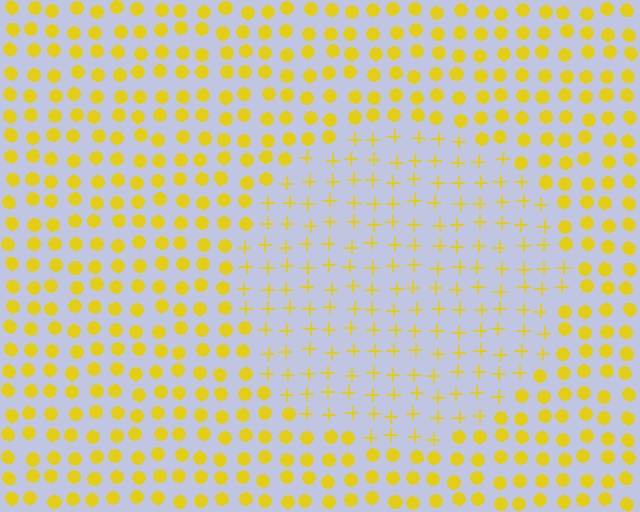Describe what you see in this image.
The image is filled with small yellow elements arranged in a uniform grid. A circle-shaped region contains plus signs, while the surrounding area contains circles. The boundary is defined purely by the change in element shape.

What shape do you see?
I see a circle.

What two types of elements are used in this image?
The image uses plus signs inside the circle region and circles outside it.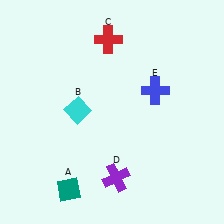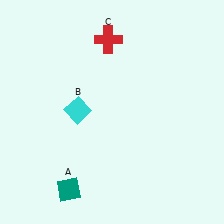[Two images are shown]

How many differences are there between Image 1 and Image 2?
There are 2 differences between the two images.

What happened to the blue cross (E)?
The blue cross (E) was removed in Image 2. It was in the top-right area of Image 1.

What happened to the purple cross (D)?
The purple cross (D) was removed in Image 2. It was in the bottom-right area of Image 1.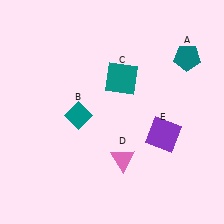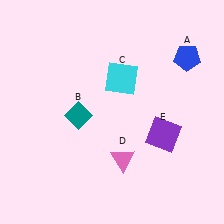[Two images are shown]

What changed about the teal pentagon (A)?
In Image 1, A is teal. In Image 2, it changed to blue.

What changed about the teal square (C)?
In Image 1, C is teal. In Image 2, it changed to cyan.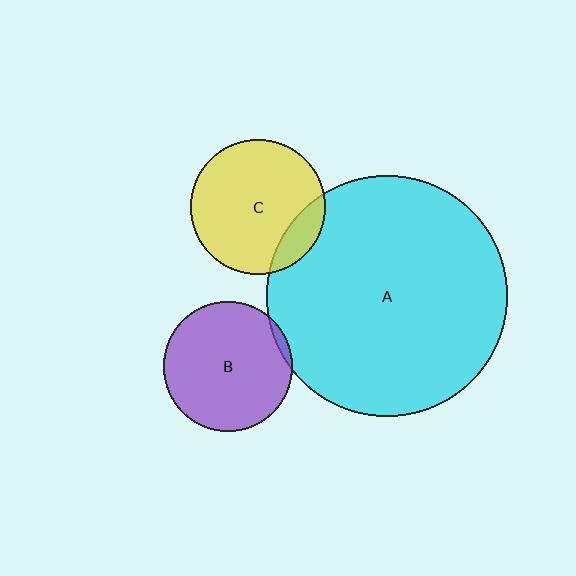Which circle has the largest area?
Circle A (cyan).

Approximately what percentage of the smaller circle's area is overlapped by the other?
Approximately 5%.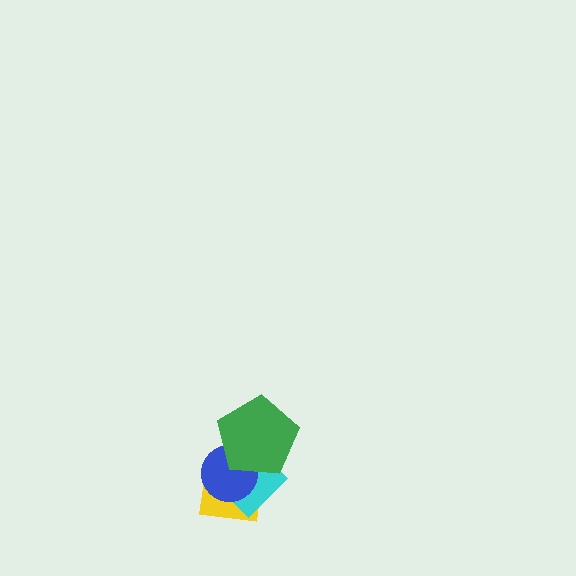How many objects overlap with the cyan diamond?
3 objects overlap with the cyan diamond.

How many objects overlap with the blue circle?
3 objects overlap with the blue circle.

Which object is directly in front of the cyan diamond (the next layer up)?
The blue circle is directly in front of the cyan diamond.